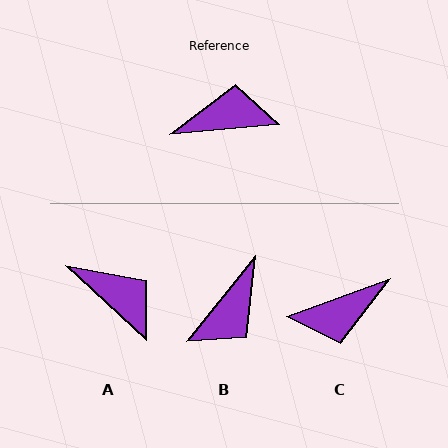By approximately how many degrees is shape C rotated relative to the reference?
Approximately 165 degrees clockwise.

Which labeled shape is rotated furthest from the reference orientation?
C, about 165 degrees away.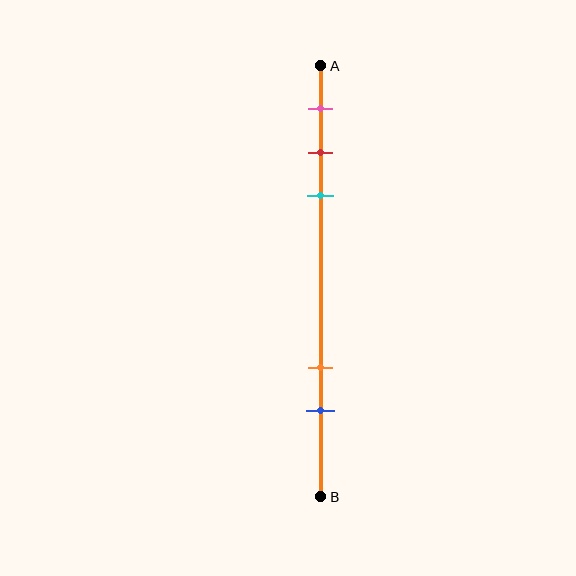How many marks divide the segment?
There are 5 marks dividing the segment.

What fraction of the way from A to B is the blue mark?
The blue mark is approximately 80% (0.8) of the way from A to B.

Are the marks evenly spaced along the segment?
No, the marks are not evenly spaced.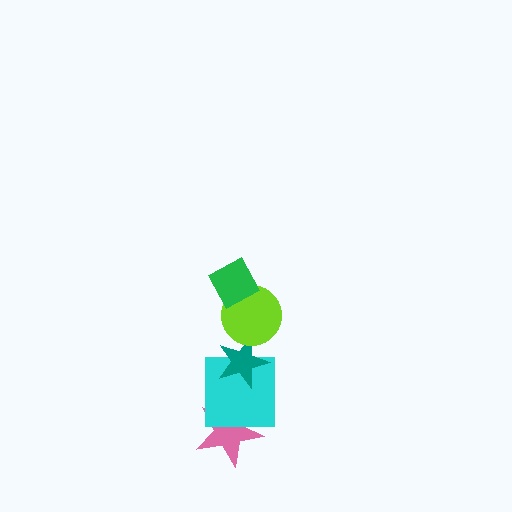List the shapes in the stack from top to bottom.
From top to bottom: the green diamond, the lime circle, the teal star, the cyan square, the pink star.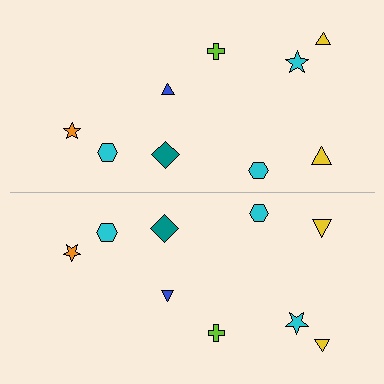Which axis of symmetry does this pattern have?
The pattern has a horizontal axis of symmetry running through the center of the image.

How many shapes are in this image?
There are 18 shapes in this image.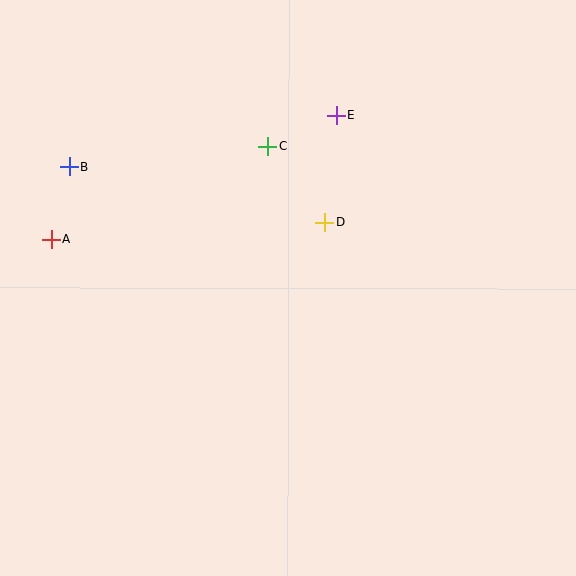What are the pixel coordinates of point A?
Point A is at (52, 240).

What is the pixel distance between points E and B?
The distance between E and B is 272 pixels.